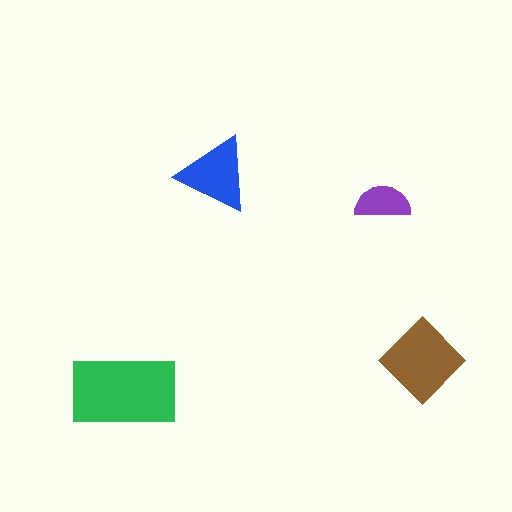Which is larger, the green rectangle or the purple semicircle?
The green rectangle.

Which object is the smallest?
The purple semicircle.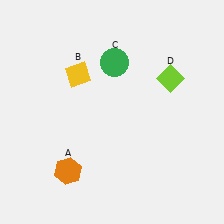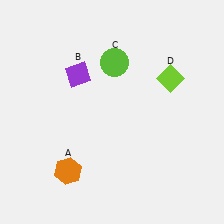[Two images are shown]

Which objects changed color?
B changed from yellow to purple. C changed from green to lime.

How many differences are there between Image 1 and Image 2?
There are 2 differences between the two images.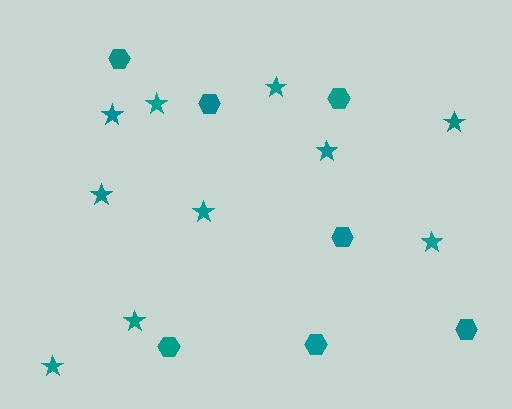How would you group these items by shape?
There are 2 groups: one group of hexagons (7) and one group of stars (10).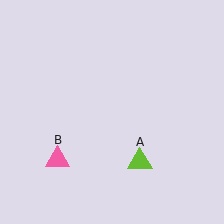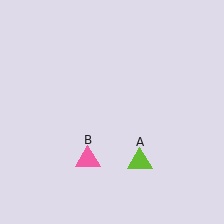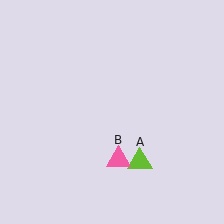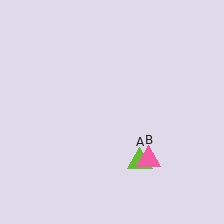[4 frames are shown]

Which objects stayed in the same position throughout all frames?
Lime triangle (object A) remained stationary.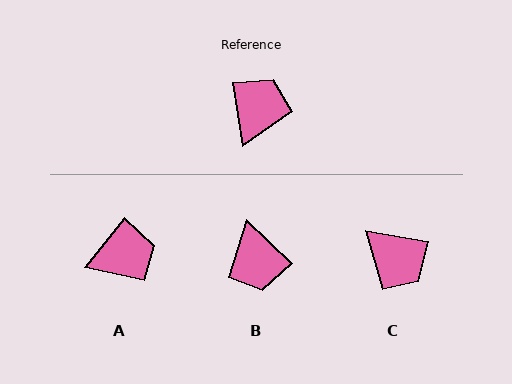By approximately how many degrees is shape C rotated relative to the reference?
Approximately 109 degrees clockwise.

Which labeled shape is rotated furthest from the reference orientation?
B, about 142 degrees away.